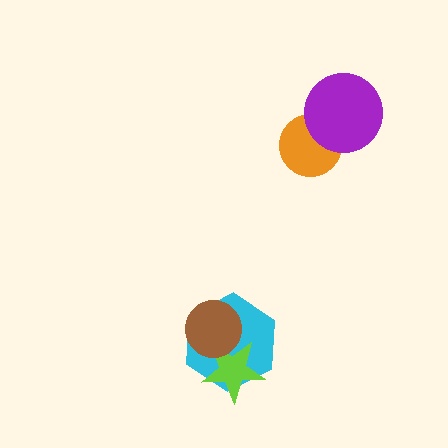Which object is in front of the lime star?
The brown circle is in front of the lime star.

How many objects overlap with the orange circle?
1 object overlaps with the orange circle.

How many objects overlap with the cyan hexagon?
2 objects overlap with the cyan hexagon.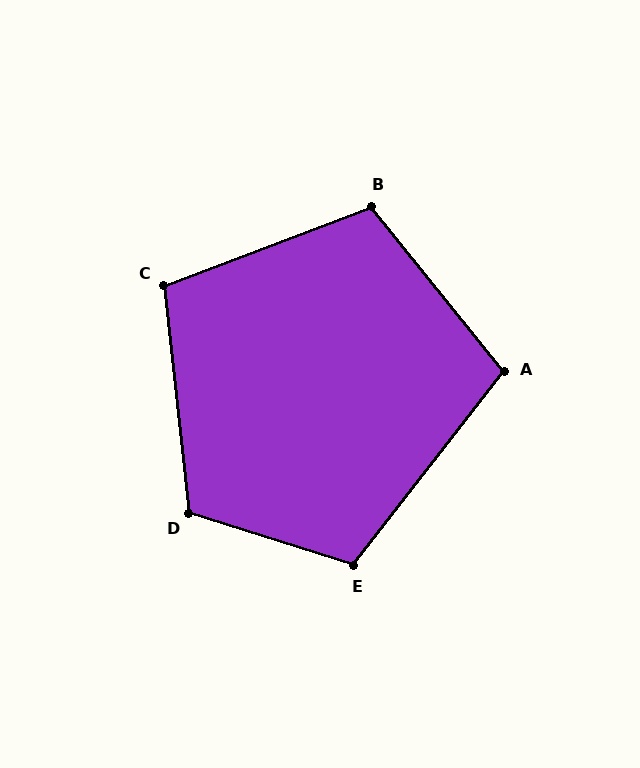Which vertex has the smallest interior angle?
A, at approximately 103 degrees.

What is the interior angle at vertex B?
Approximately 108 degrees (obtuse).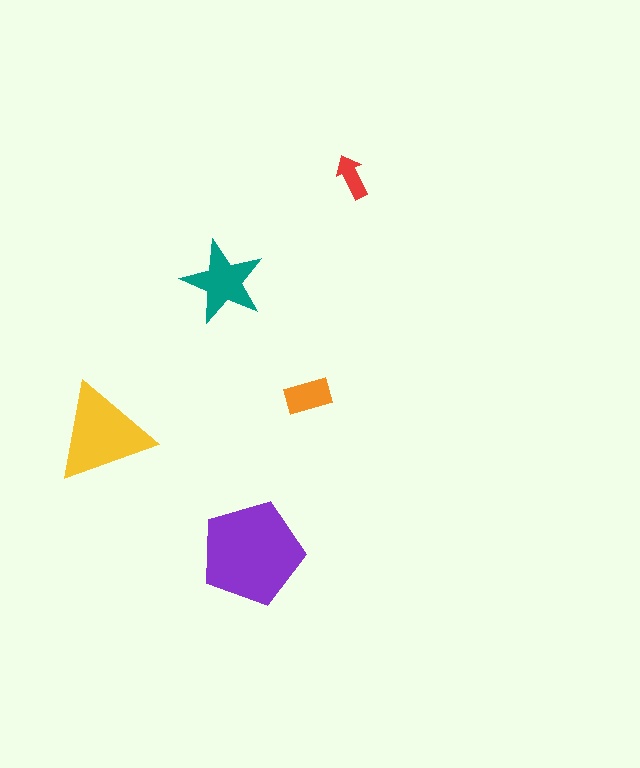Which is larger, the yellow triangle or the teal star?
The yellow triangle.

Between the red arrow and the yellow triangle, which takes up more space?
The yellow triangle.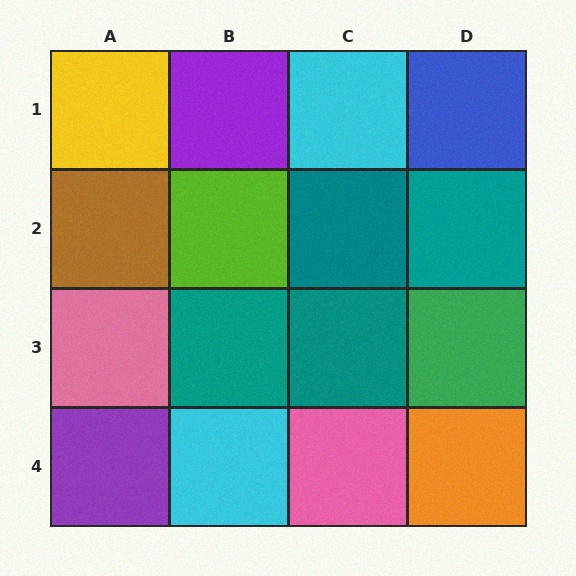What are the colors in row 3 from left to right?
Pink, teal, teal, green.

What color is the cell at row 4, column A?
Purple.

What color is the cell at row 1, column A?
Yellow.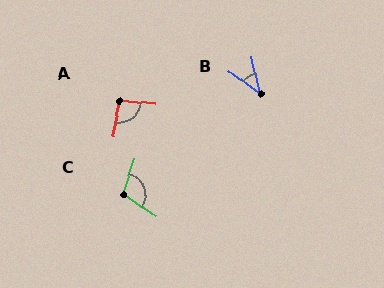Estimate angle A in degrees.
Approximately 95 degrees.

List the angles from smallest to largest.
B (42°), A (95°), C (107°).